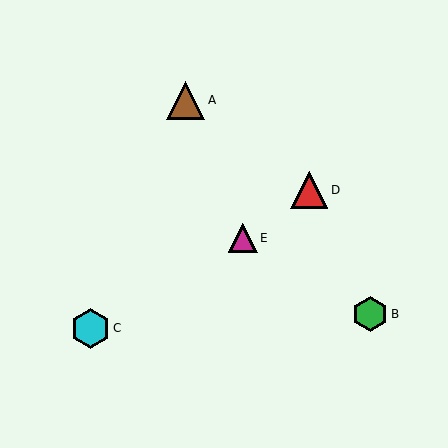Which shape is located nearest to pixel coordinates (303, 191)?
The red triangle (labeled D) at (309, 190) is nearest to that location.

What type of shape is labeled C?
Shape C is a cyan hexagon.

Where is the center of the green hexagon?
The center of the green hexagon is at (370, 314).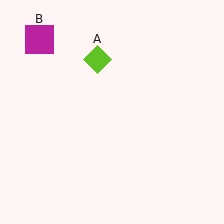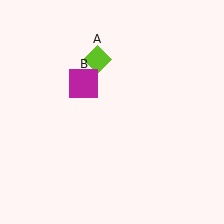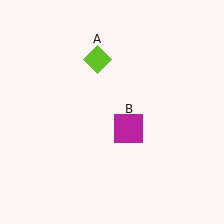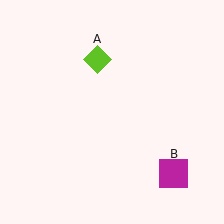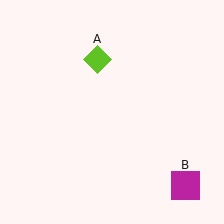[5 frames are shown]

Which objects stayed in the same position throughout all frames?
Lime diamond (object A) remained stationary.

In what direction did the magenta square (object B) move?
The magenta square (object B) moved down and to the right.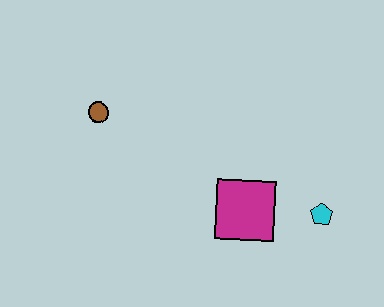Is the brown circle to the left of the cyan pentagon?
Yes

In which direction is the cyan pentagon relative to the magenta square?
The cyan pentagon is to the right of the magenta square.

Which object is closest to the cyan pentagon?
The magenta square is closest to the cyan pentagon.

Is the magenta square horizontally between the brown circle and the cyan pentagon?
Yes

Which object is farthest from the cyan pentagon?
The brown circle is farthest from the cyan pentagon.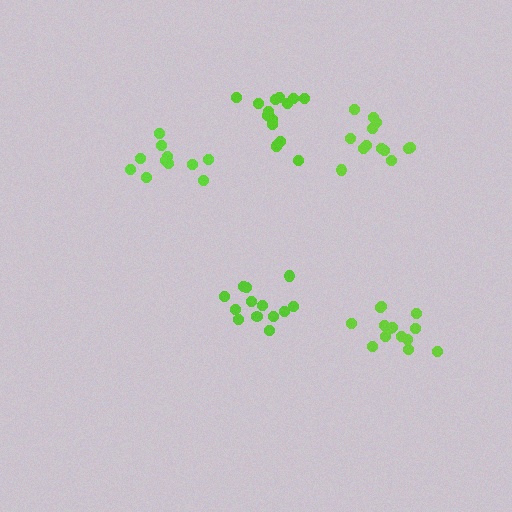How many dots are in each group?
Group 1: 11 dots, Group 2: 13 dots, Group 3: 14 dots, Group 4: 15 dots, Group 5: 13 dots (66 total).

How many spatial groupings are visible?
There are 5 spatial groupings.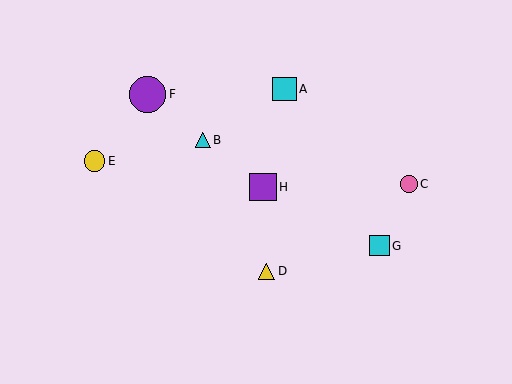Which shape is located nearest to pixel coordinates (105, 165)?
The yellow circle (labeled E) at (95, 161) is nearest to that location.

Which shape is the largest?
The purple circle (labeled F) is the largest.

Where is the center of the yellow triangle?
The center of the yellow triangle is at (267, 271).